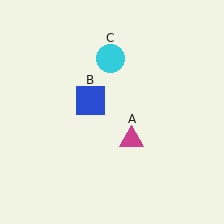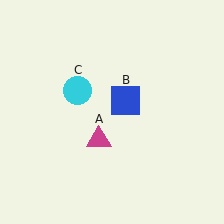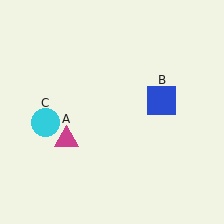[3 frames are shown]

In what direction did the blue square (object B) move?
The blue square (object B) moved right.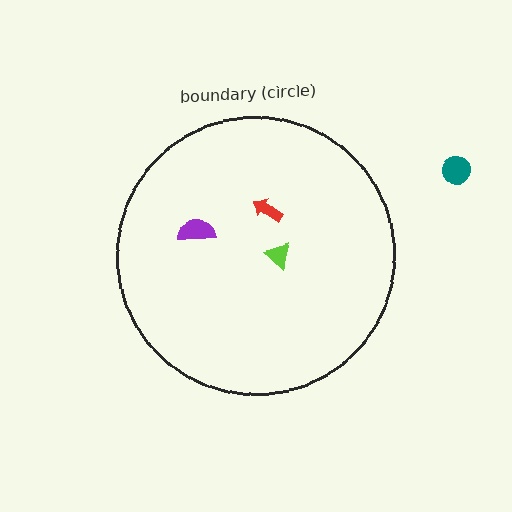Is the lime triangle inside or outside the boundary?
Inside.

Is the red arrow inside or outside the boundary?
Inside.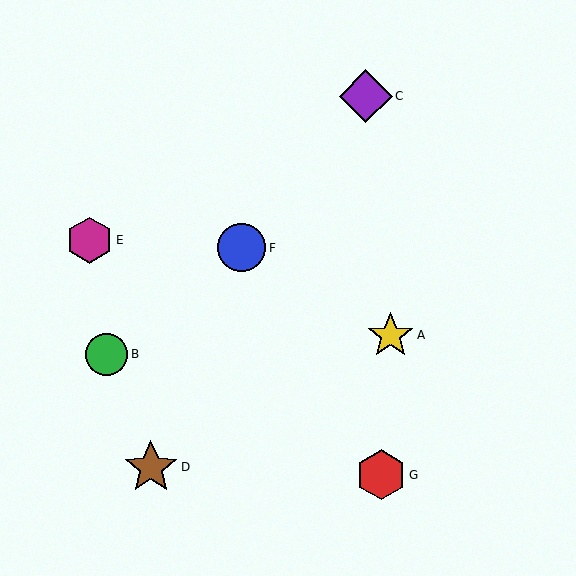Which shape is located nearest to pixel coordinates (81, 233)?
The magenta hexagon (labeled E) at (90, 240) is nearest to that location.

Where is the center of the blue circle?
The center of the blue circle is at (242, 248).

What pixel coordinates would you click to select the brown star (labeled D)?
Click at (151, 467) to select the brown star D.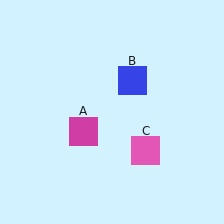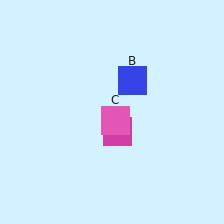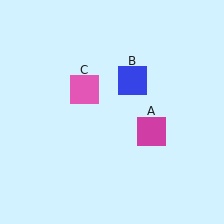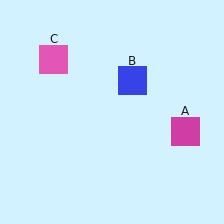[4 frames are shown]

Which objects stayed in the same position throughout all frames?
Blue square (object B) remained stationary.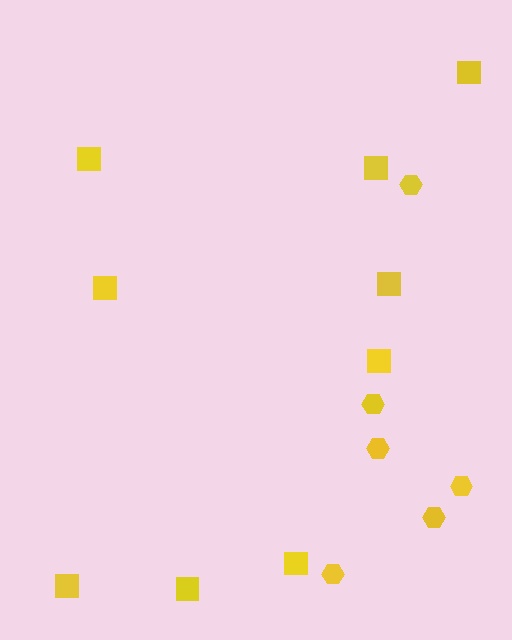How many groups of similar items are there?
There are 2 groups: one group of squares (9) and one group of hexagons (6).